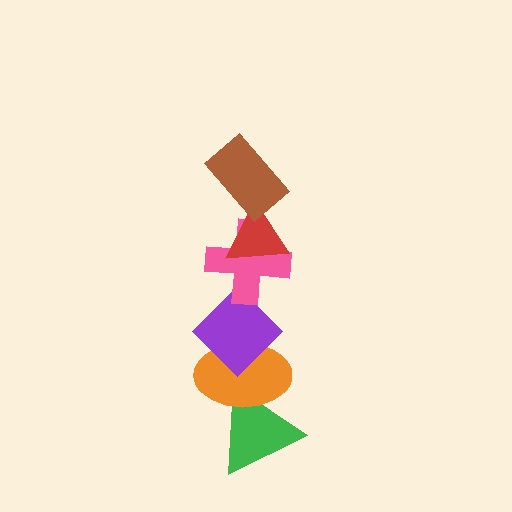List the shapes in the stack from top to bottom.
From top to bottom: the brown rectangle, the red triangle, the pink cross, the purple diamond, the orange ellipse, the green triangle.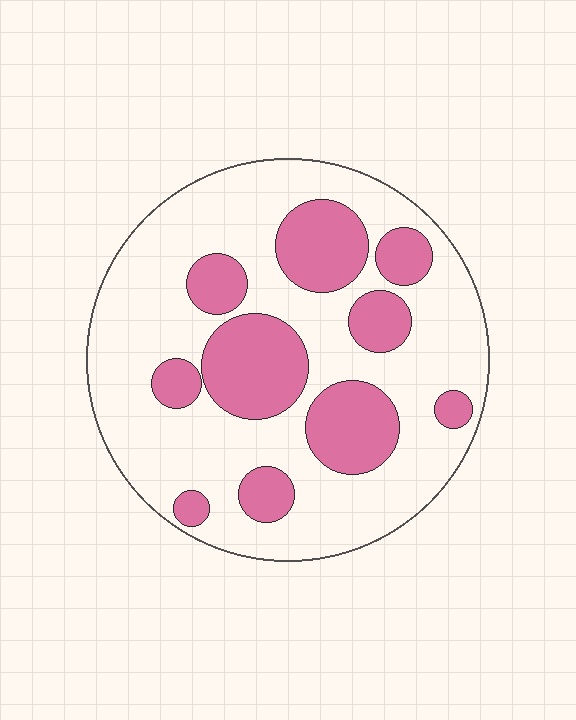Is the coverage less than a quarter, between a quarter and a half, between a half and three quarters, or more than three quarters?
Between a quarter and a half.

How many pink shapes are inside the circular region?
10.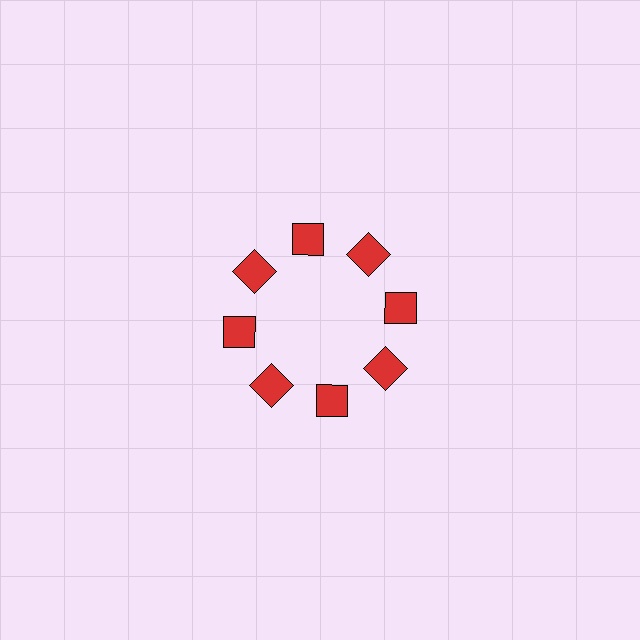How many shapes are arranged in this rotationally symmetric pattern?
There are 8 shapes, arranged in 8 groups of 1.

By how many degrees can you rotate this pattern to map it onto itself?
The pattern maps onto itself every 45 degrees of rotation.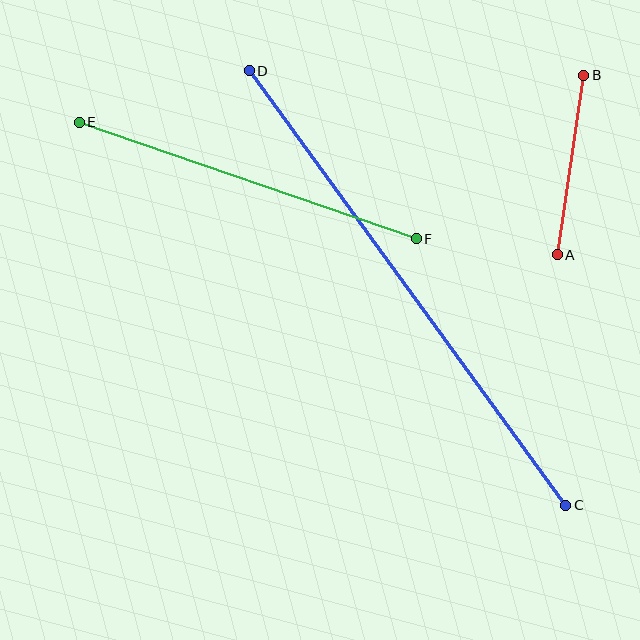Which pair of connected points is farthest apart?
Points C and D are farthest apart.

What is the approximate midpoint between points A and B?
The midpoint is at approximately (570, 165) pixels.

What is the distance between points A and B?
The distance is approximately 181 pixels.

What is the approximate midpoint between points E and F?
The midpoint is at approximately (248, 180) pixels.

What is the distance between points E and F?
The distance is approximately 357 pixels.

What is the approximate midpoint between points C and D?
The midpoint is at approximately (408, 288) pixels.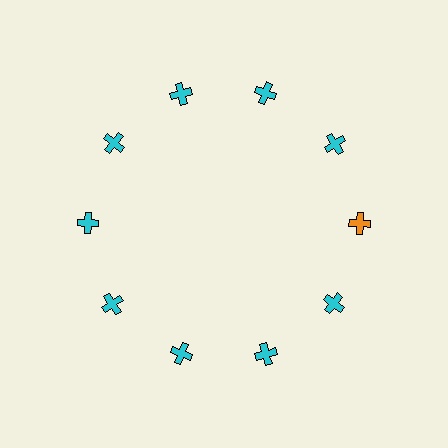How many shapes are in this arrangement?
There are 10 shapes arranged in a ring pattern.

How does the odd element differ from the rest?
It has a different color: orange instead of cyan.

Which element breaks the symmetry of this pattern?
The orange cross at roughly the 3 o'clock position breaks the symmetry. All other shapes are cyan crosses.